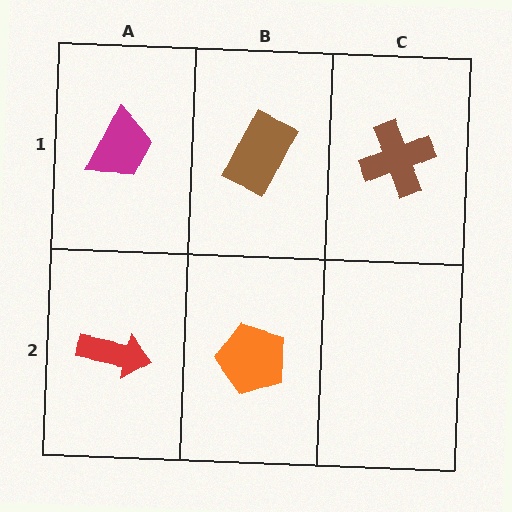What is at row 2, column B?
An orange pentagon.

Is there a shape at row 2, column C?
No, that cell is empty.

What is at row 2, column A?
A red arrow.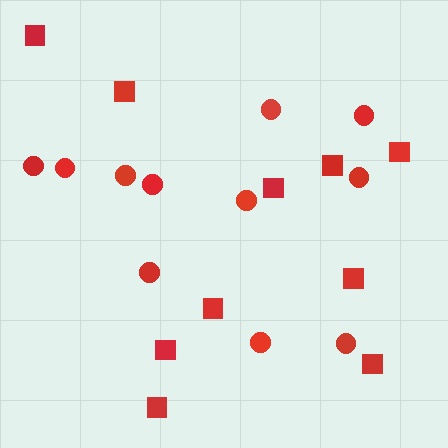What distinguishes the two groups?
There are 2 groups: one group of squares (10) and one group of circles (11).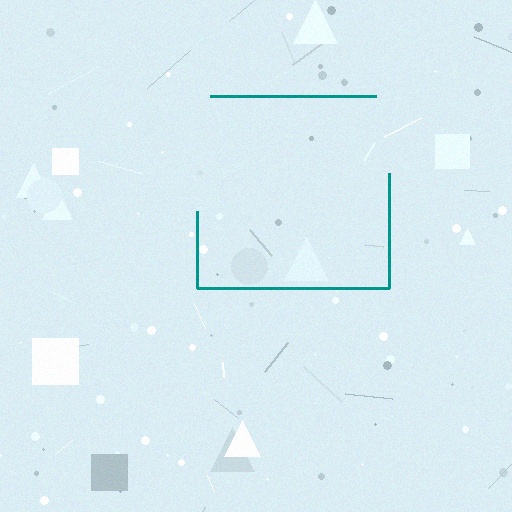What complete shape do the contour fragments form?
The contour fragments form a square.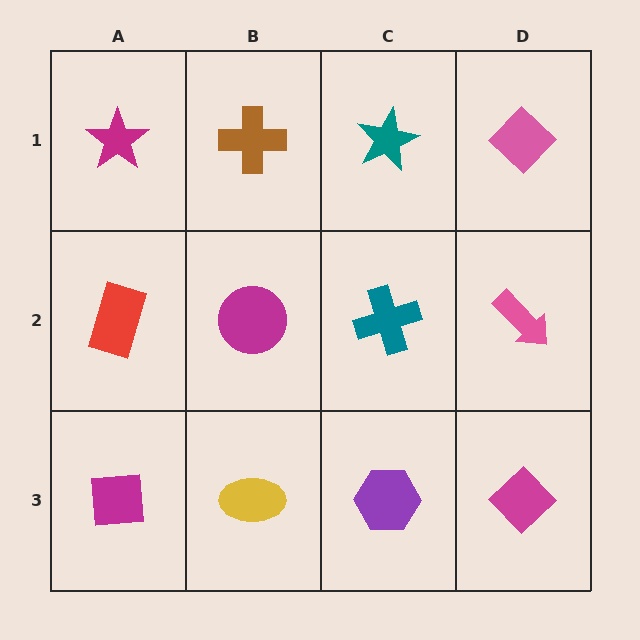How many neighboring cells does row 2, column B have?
4.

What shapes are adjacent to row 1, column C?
A teal cross (row 2, column C), a brown cross (row 1, column B), a pink diamond (row 1, column D).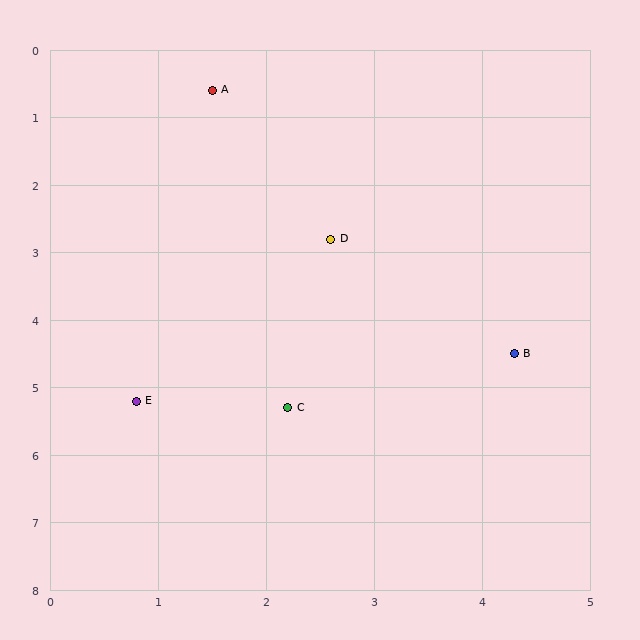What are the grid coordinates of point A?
Point A is at approximately (1.5, 0.6).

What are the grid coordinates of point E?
Point E is at approximately (0.8, 5.2).